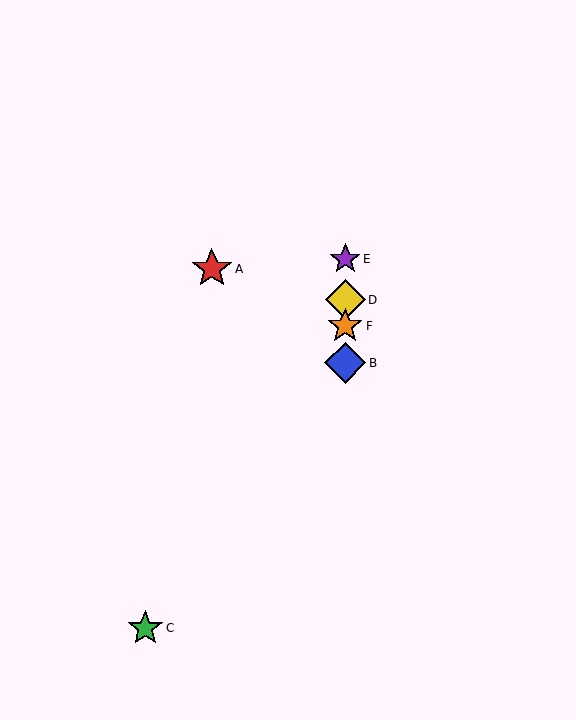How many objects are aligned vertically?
4 objects (B, D, E, F) are aligned vertically.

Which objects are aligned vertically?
Objects B, D, E, F are aligned vertically.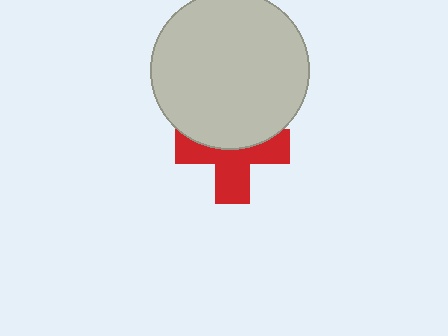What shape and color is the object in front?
The object in front is a light gray circle.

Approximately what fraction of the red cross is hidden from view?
Roughly 43% of the red cross is hidden behind the light gray circle.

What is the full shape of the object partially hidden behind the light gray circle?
The partially hidden object is a red cross.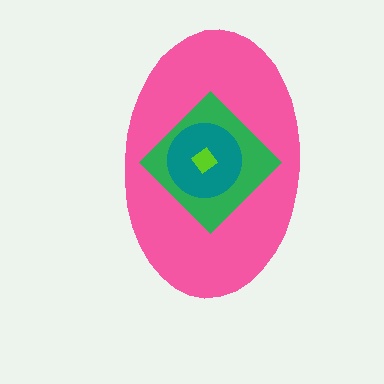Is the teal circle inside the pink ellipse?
Yes.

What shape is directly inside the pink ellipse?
The green diamond.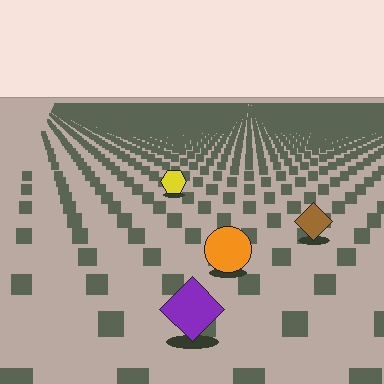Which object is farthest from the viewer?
The yellow hexagon is farthest from the viewer. It appears smaller and the ground texture around it is denser.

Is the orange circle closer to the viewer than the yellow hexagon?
Yes. The orange circle is closer — you can tell from the texture gradient: the ground texture is coarser near it.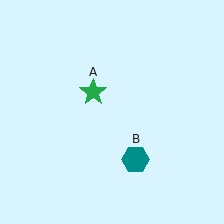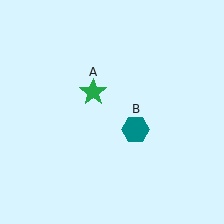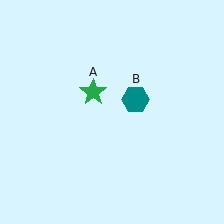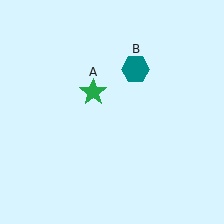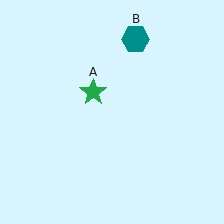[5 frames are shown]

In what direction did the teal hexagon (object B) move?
The teal hexagon (object B) moved up.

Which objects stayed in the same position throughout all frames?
Green star (object A) remained stationary.